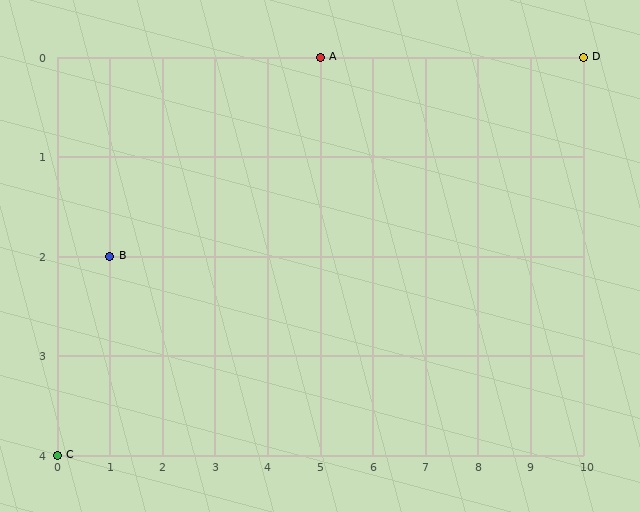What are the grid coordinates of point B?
Point B is at grid coordinates (1, 2).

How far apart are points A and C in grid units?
Points A and C are 5 columns and 4 rows apart (about 6.4 grid units diagonally).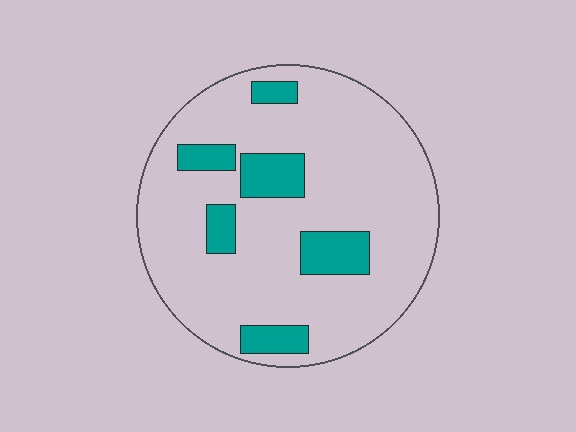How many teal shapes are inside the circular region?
6.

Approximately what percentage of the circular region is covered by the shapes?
Approximately 15%.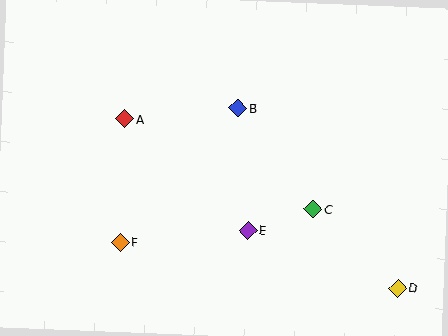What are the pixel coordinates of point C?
Point C is at (313, 209).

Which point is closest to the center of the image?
Point B at (238, 108) is closest to the center.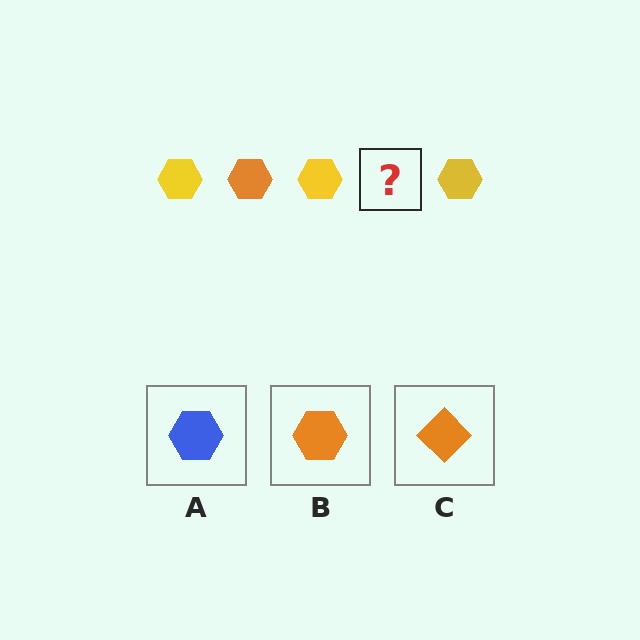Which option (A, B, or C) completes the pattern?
B.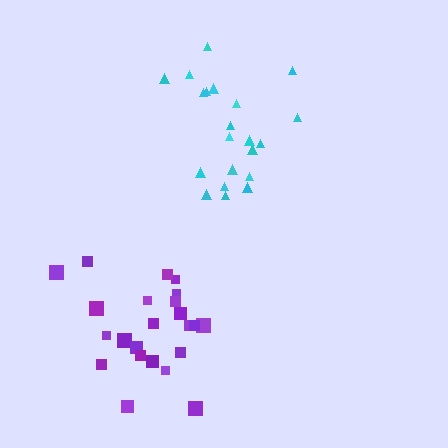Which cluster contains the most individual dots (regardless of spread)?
Purple (23).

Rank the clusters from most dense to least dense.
purple, cyan.